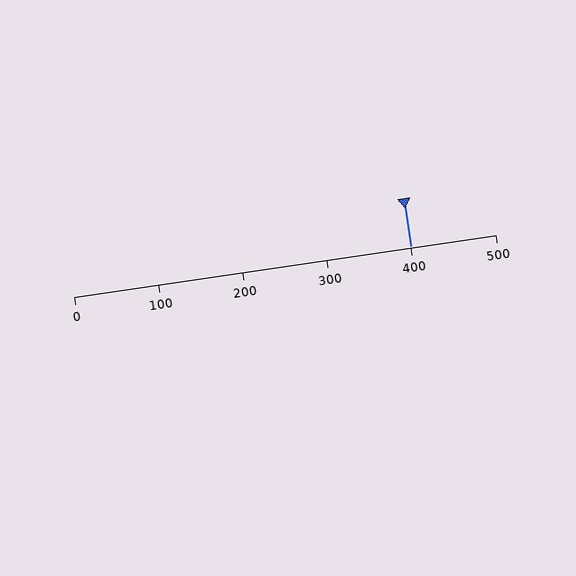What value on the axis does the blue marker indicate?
The marker indicates approximately 400.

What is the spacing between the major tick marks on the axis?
The major ticks are spaced 100 apart.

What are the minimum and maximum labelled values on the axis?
The axis runs from 0 to 500.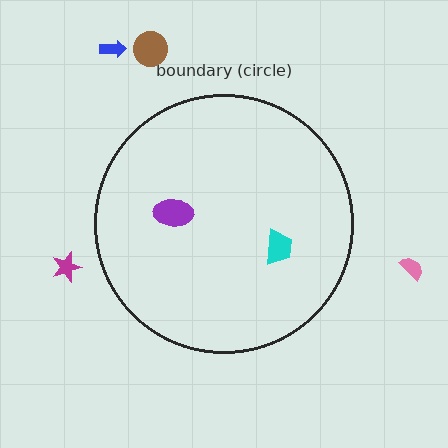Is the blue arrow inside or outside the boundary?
Outside.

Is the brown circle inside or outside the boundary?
Outside.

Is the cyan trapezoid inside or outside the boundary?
Inside.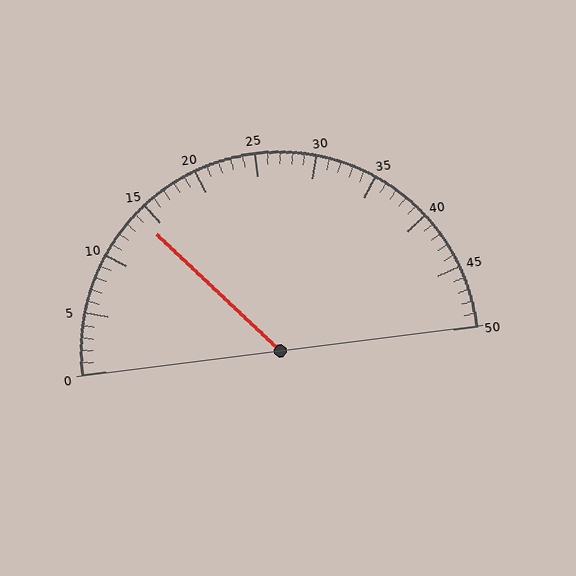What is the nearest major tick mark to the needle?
The nearest major tick mark is 15.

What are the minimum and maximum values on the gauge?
The gauge ranges from 0 to 50.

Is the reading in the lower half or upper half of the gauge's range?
The reading is in the lower half of the range (0 to 50).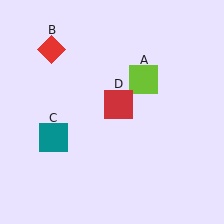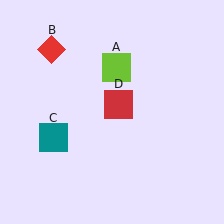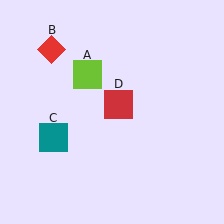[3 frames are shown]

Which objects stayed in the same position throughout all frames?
Red diamond (object B) and teal square (object C) and red square (object D) remained stationary.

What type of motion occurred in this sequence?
The lime square (object A) rotated counterclockwise around the center of the scene.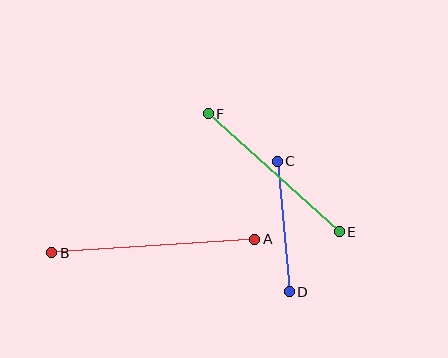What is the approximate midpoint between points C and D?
The midpoint is at approximately (283, 227) pixels.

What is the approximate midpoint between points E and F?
The midpoint is at approximately (274, 173) pixels.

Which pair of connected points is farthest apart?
Points A and B are farthest apart.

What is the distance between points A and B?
The distance is approximately 204 pixels.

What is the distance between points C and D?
The distance is approximately 131 pixels.